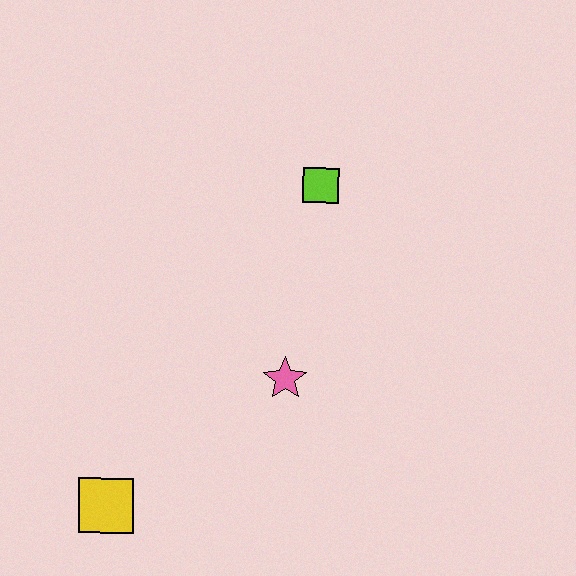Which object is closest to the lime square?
The pink star is closest to the lime square.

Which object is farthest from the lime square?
The yellow square is farthest from the lime square.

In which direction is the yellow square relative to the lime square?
The yellow square is below the lime square.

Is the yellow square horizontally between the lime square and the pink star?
No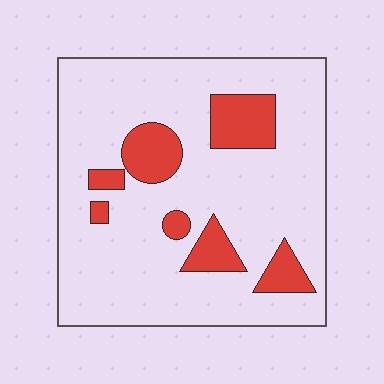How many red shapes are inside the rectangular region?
7.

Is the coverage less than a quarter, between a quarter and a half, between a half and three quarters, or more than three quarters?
Less than a quarter.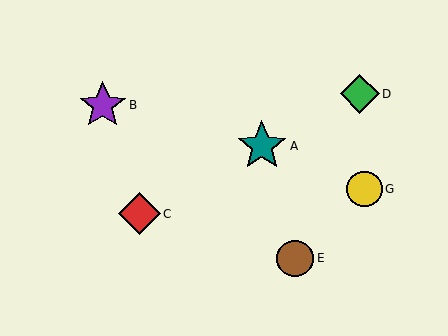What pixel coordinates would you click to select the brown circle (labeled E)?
Click at (295, 259) to select the brown circle E.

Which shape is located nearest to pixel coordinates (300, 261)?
The brown circle (labeled E) at (295, 259) is nearest to that location.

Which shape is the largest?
The teal star (labeled A) is the largest.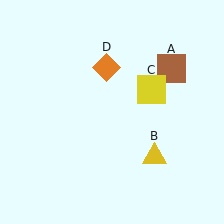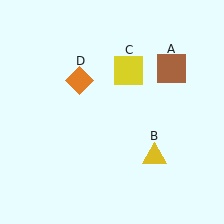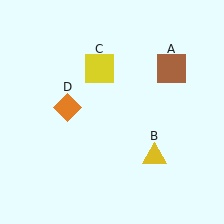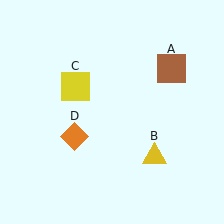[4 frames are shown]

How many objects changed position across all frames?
2 objects changed position: yellow square (object C), orange diamond (object D).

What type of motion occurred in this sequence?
The yellow square (object C), orange diamond (object D) rotated counterclockwise around the center of the scene.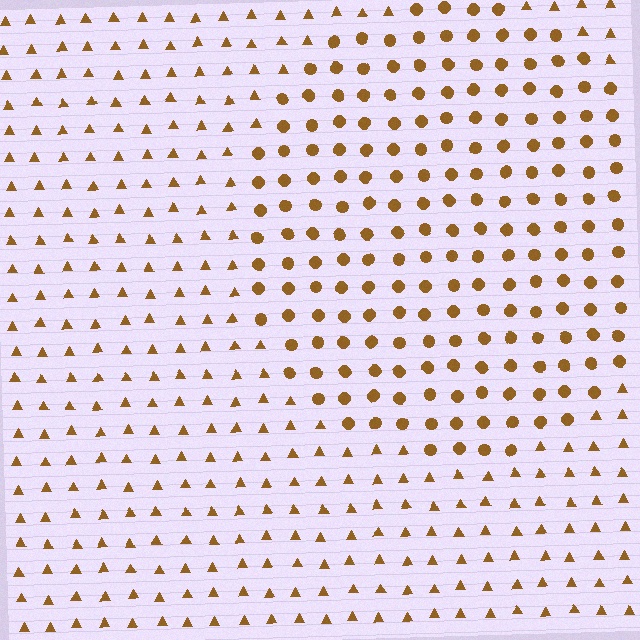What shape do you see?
I see a circle.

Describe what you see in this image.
The image is filled with small brown elements arranged in a uniform grid. A circle-shaped region contains circles, while the surrounding area contains triangles. The boundary is defined purely by the change in element shape.